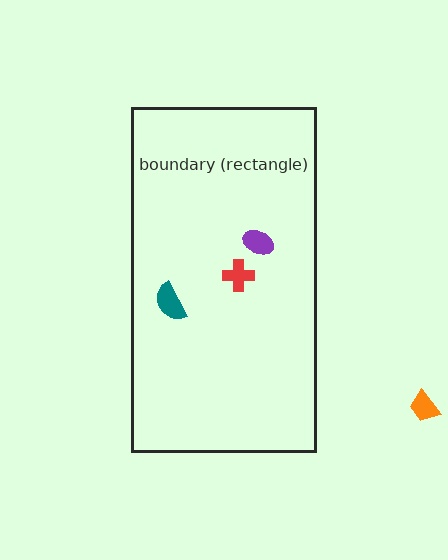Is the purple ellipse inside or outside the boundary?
Inside.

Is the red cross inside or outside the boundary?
Inside.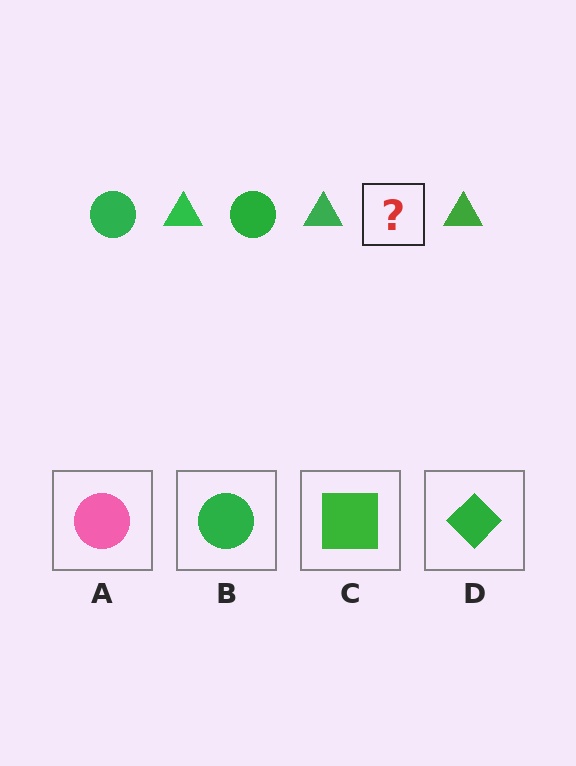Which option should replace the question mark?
Option B.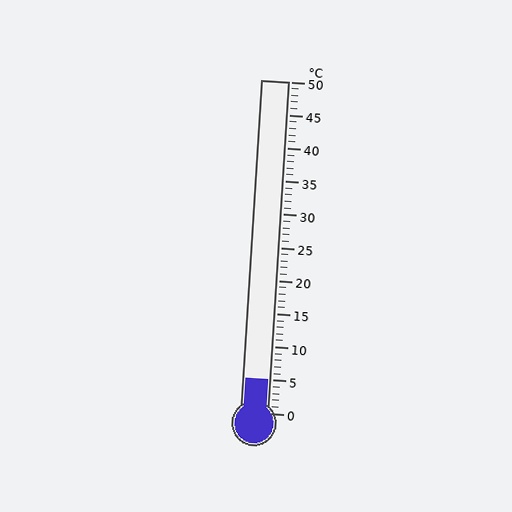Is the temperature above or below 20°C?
The temperature is below 20°C.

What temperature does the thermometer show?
The thermometer shows approximately 5°C.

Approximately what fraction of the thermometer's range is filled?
The thermometer is filled to approximately 10% of its range.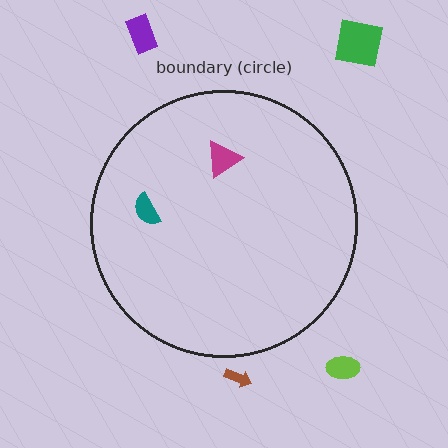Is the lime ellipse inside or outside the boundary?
Outside.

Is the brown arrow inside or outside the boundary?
Outside.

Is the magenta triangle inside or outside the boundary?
Inside.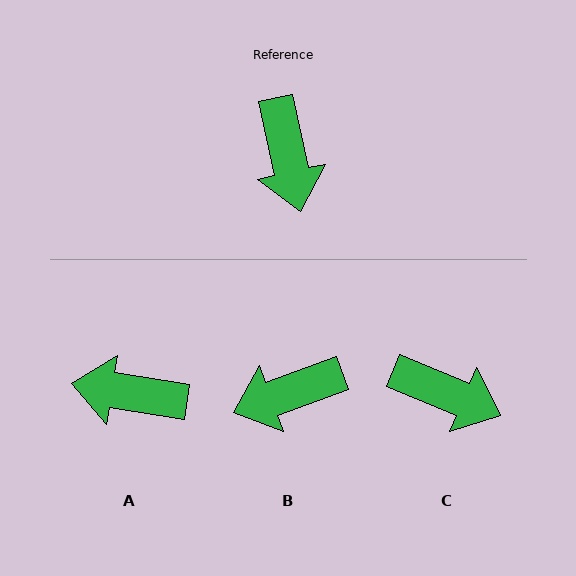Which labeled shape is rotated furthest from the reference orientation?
A, about 112 degrees away.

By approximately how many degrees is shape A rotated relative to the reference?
Approximately 112 degrees clockwise.